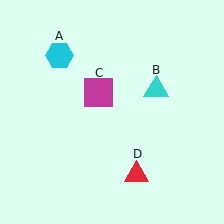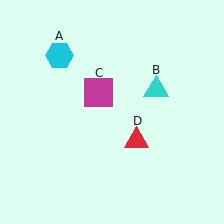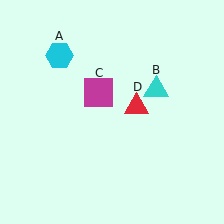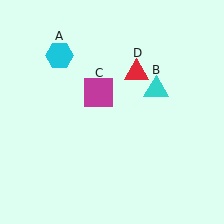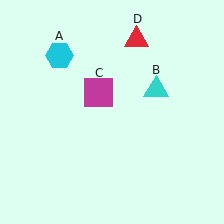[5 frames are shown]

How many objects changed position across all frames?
1 object changed position: red triangle (object D).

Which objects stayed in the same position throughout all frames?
Cyan hexagon (object A) and cyan triangle (object B) and magenta square (object C) remained stationary.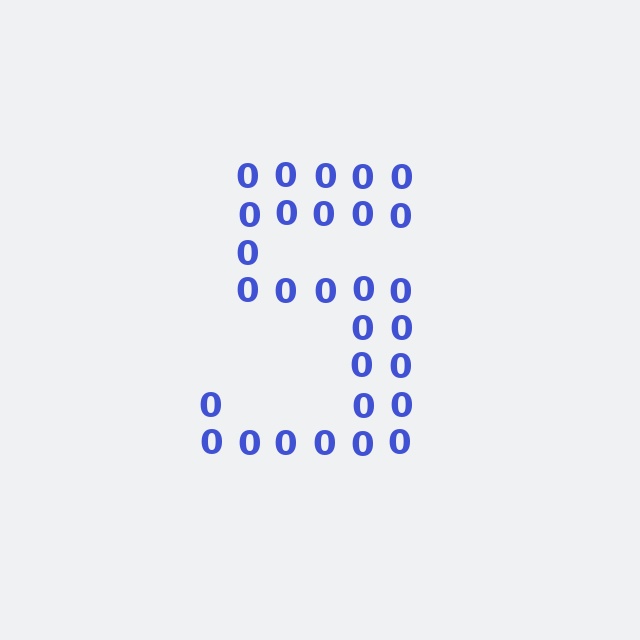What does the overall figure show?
The overall figure shows the digit 5.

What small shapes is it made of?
It is made of small digit 0's.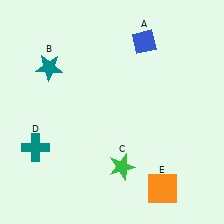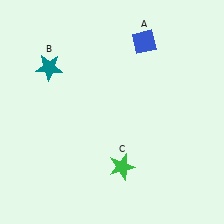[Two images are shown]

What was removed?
The teal cross (D), the orange square (E) were removed in Image 2.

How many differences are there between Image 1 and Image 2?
There are 2 differences between the two images.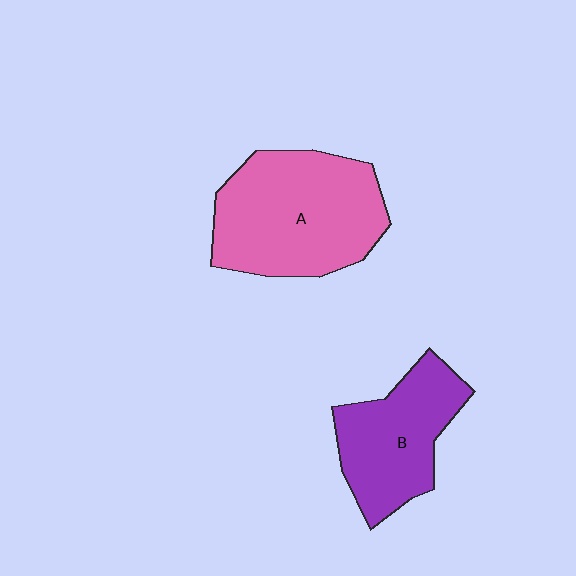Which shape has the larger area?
Shape A (pink).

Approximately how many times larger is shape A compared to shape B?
Approximately 1.4 times.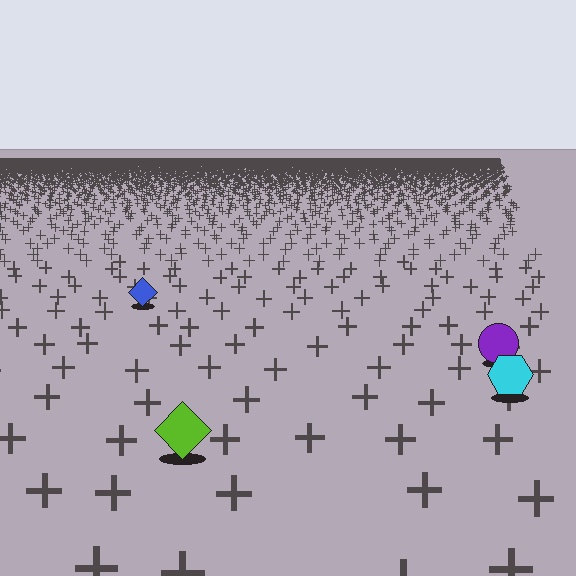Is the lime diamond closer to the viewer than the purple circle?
Yes. The lime diamond is closer — you can tell from the texture gradient: the ground texture is coarser near it.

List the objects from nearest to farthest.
From nearest to farthest: the lime diamond, the cyan hexagon, the purple circle, the blue diamond.